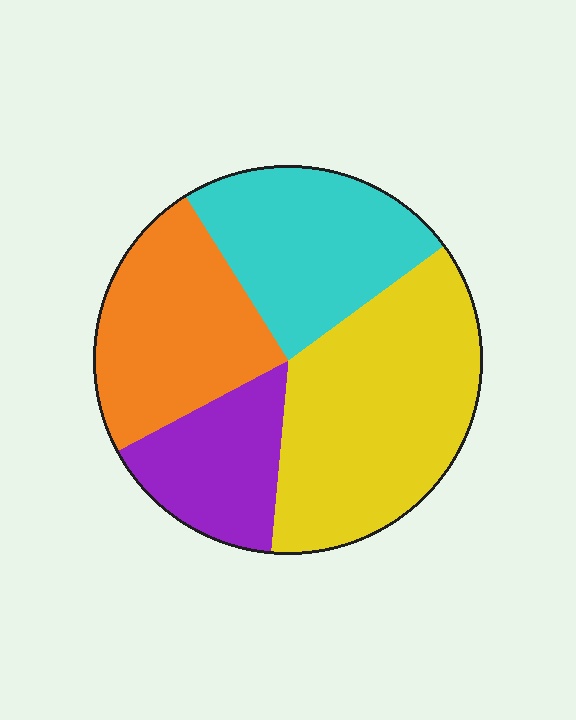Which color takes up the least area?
Purple, at roughly 15%.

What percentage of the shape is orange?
Orange takes up between a sixth and a third of the shape.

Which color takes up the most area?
Yellow, at roughly 35%.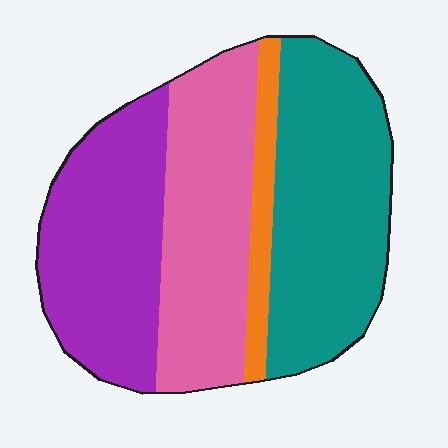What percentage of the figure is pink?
Pink takes up between a sixth and a third of the figure.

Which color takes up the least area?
Orange, at roughly 5%.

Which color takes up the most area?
Teal, at roughly 35%.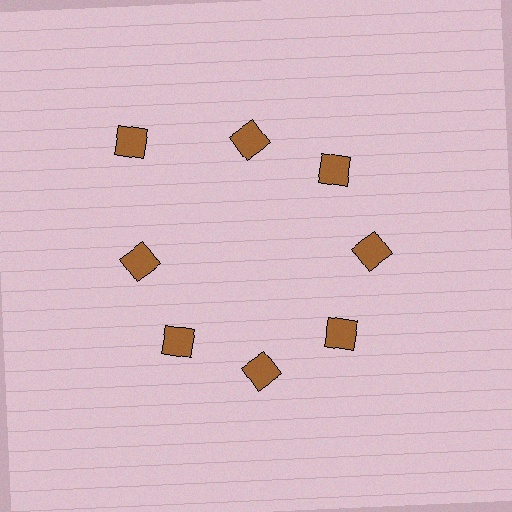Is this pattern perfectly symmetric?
No. The 8 brown diamonds are arranged in a ring, but one element near the 10 o'clock position is pushed outward from the center, breaking the 8-fold rotational symmetry.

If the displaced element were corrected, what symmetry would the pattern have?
It would have 8-fold rotational symmetry — the pattern would map onto itself every 45 degrees.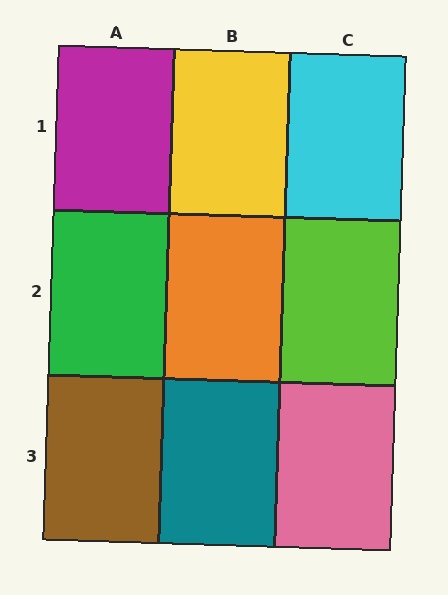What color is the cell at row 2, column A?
Green.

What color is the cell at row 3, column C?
Pink.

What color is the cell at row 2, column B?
Orange.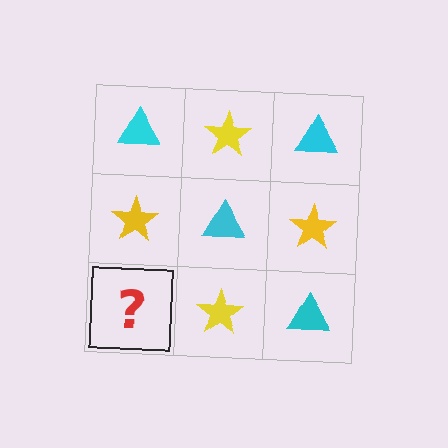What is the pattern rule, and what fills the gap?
The rule is that it alternates cyan triangle and yellow star in a checkerboard pattern. The gap should be filled with a cyan triangle.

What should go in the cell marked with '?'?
The missing cell should contain a cyan triangle.